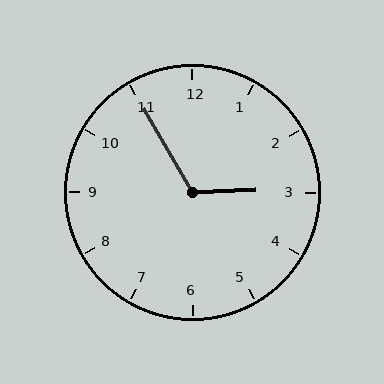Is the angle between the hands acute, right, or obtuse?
It is obtuse.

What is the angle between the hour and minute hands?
Approximately 118 degrees.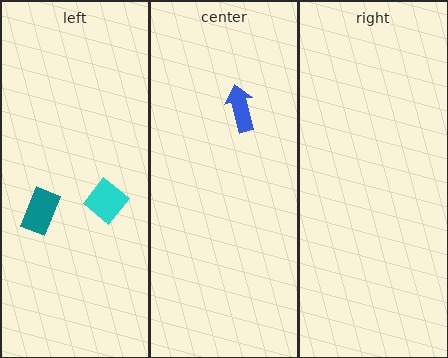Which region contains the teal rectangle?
The left region.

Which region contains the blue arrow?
The center region.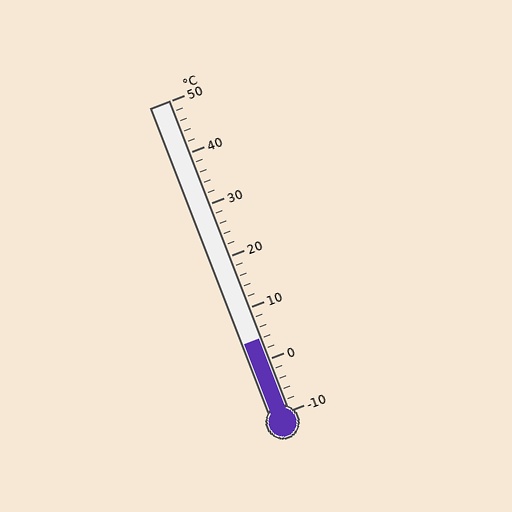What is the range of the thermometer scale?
The thermometer scale ranges from -10°C to 50°C.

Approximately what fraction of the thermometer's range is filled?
The thermometer is filled to approximately 25% of its range.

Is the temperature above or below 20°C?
The temperature is below 20°C.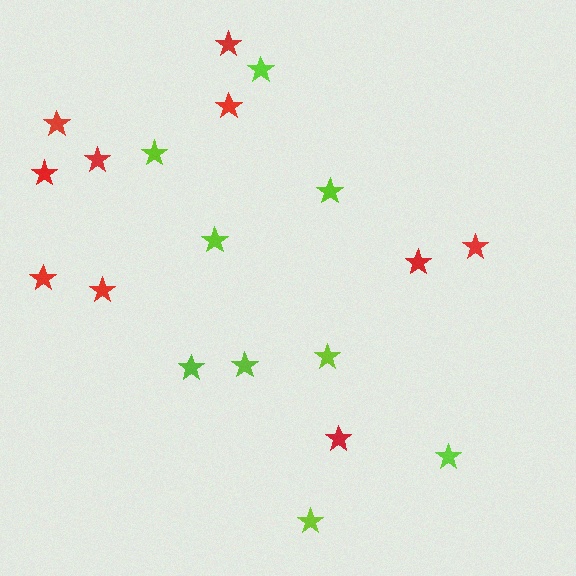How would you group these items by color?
There are 2 groups: one group of red stars (10) and one group of lime stars (9).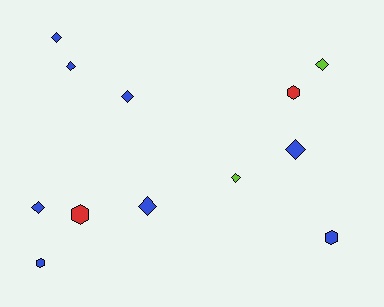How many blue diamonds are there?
There are 6 blue diamonds.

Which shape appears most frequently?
Diamond, with 8 objects.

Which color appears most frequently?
Blue, with 8 objects.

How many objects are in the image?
There are 12 objects.